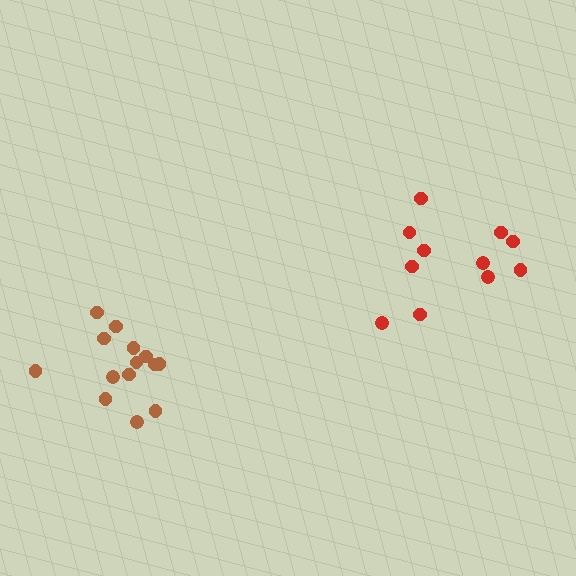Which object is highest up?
The red cluster is topmost.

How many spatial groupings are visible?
There are 2 spatial groupings.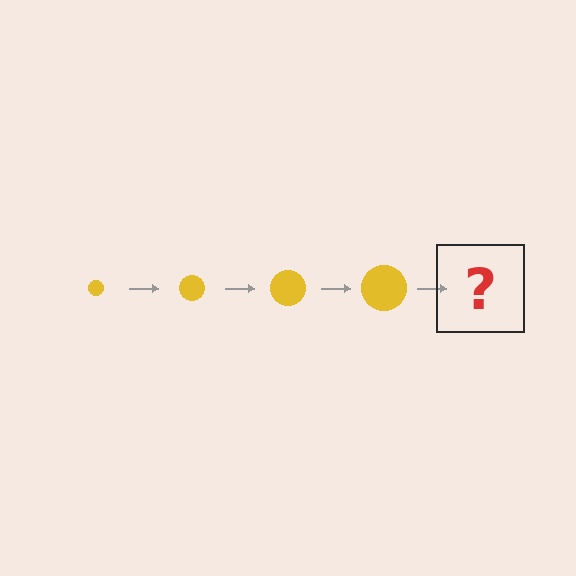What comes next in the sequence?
The next element should be a yellow circle, larger than the previous one.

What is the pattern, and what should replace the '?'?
The pattern is that the circle gets progressively larger each step. The '?' should be a yellow circle, larger than the previous one.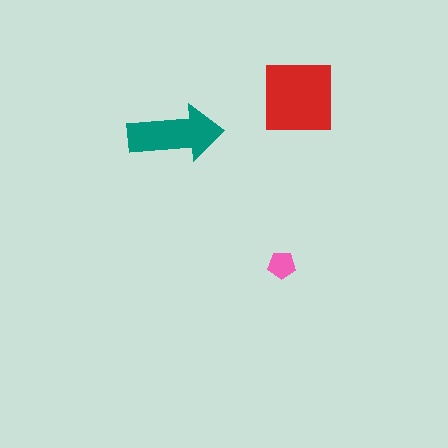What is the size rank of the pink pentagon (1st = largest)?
3rd.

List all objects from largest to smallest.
The red square, the teal arrow, the pink pentagon.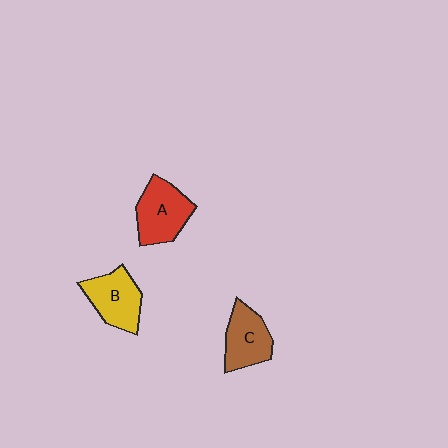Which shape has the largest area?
Shape A (red).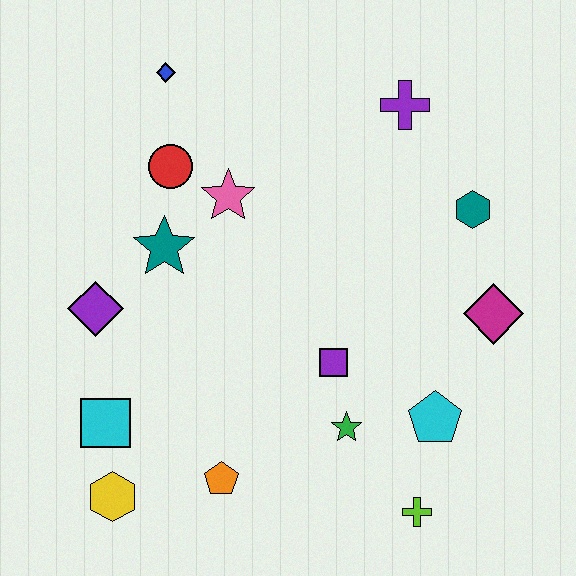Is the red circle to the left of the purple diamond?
No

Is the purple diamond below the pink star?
Yes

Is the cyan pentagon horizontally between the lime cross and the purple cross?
No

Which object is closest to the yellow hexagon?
The cyan square is closest to the yellow hexagon.